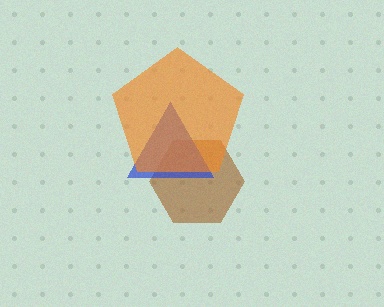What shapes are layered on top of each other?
The layered shapes are: a brown hexagon, a blue triangle, an orange pentagon.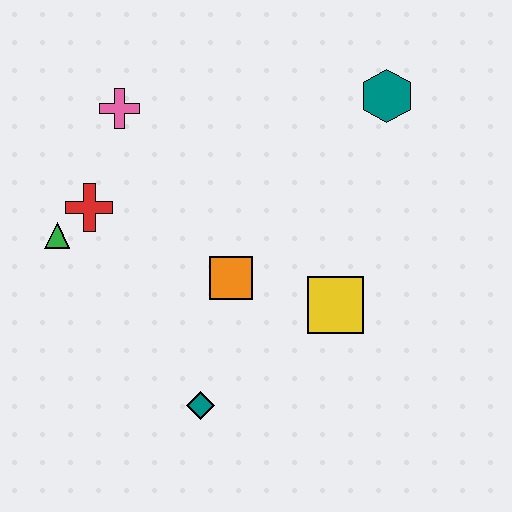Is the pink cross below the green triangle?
No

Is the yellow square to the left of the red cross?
No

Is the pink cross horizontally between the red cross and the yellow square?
Yes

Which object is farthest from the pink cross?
The teal diamond is farthest from the pink cross.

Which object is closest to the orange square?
The yellow square is closest to the orange square.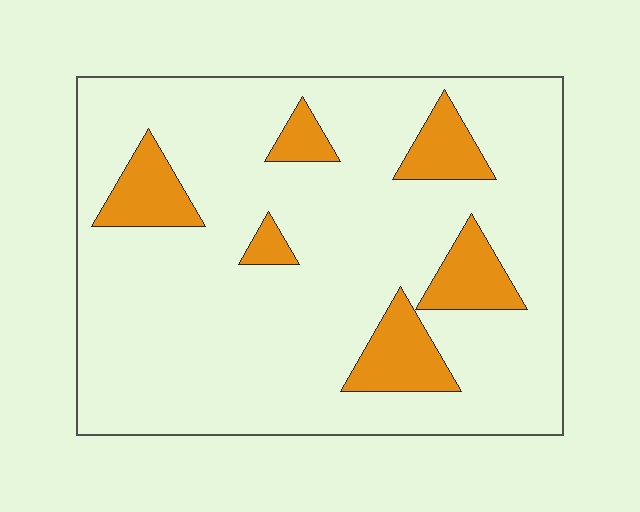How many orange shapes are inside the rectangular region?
6.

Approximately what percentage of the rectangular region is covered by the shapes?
Approximately 15%.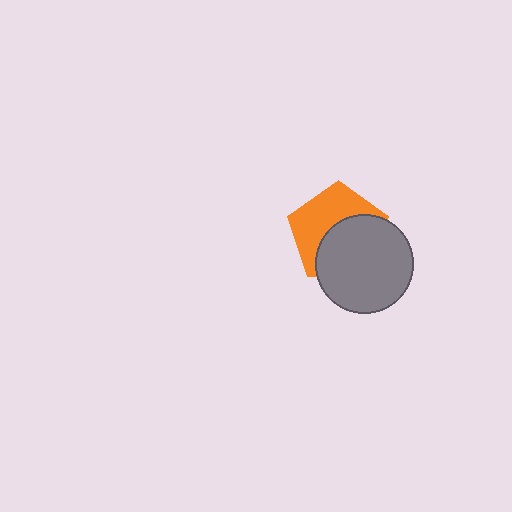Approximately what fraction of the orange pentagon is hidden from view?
Roughly 51% of the orange pentagon is hidden behind the gray circle.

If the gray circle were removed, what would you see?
You would see the complete orange pentagon.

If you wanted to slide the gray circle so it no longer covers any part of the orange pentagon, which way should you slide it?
Slide it toward the lower-right — that is the most direct way to separate the two shapes.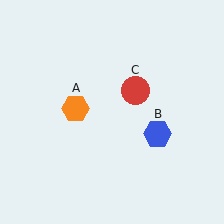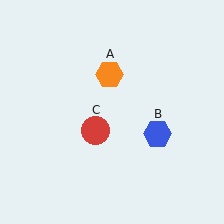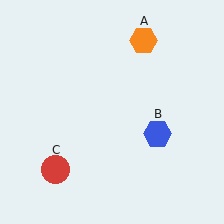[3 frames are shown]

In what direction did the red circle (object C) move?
The red circle (object C) moved down and to the left.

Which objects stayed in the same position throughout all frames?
Blue hexagon (object B) remained stationary.